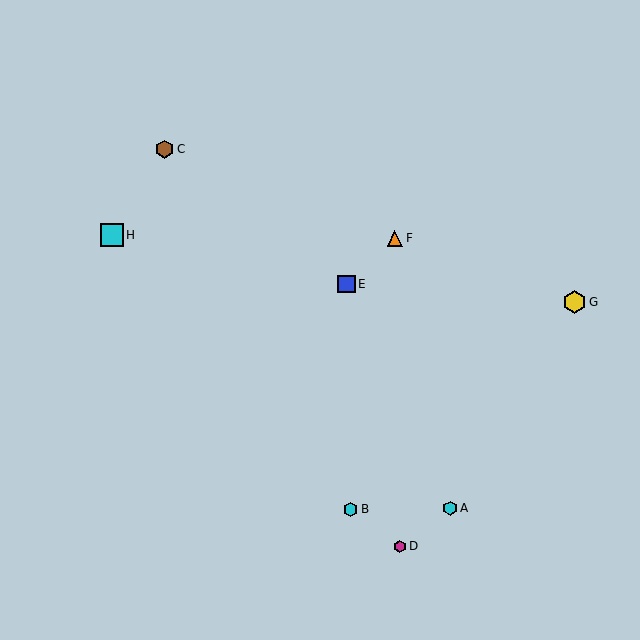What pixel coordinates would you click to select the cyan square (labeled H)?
Click at (112, 235) to select the cyan square H.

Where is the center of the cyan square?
The center of the cyan square is at (112, 235).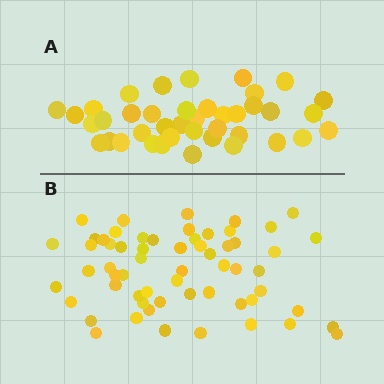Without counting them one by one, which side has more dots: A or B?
Region B (the bottom region) has more dots.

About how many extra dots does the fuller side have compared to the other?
Region B has approximately 20 more dots than region A.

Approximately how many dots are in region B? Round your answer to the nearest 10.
About 60 dots.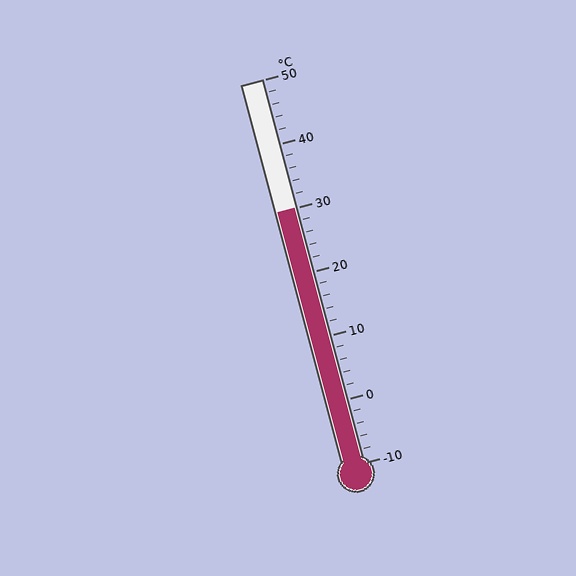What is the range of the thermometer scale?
The thermometer scale ranges from -10°C to 50°C.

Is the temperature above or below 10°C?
The temperature is above 10°C.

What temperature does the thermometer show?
The thermometer shows approximately 30°C.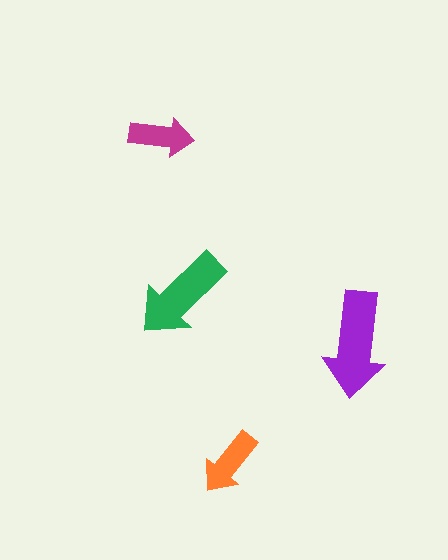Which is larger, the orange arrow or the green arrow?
The green one.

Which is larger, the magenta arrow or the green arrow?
The green one.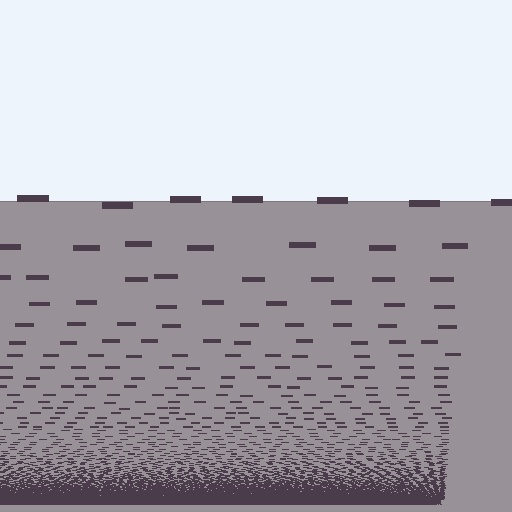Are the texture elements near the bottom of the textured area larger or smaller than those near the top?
Smaller. The gradient is inverted — elements near the bottom are smaller and denser.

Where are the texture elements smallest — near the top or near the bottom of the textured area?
Near the bottom.